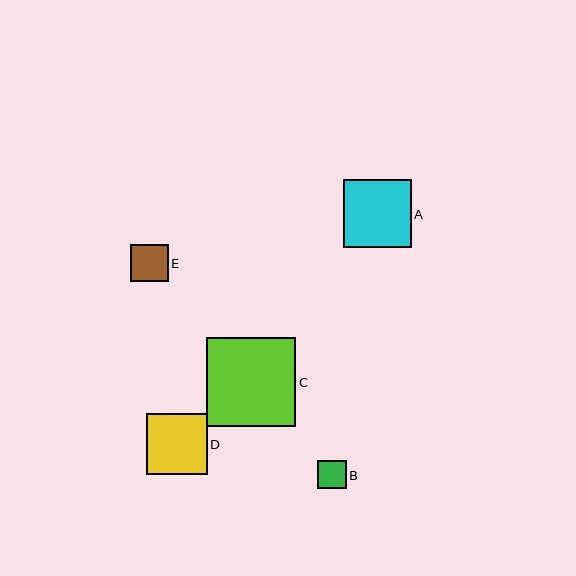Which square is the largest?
Square C is the largest with a size of approximately 89 pixels.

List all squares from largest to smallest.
From largest to smallest: C, A, D, E, B.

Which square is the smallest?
Square B is the smallest with a size of approximately 29 pixels.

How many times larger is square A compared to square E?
Square A is approximately 1.8 times the size of square E.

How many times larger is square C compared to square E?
Square C is approximately 2.4 times the size of square E.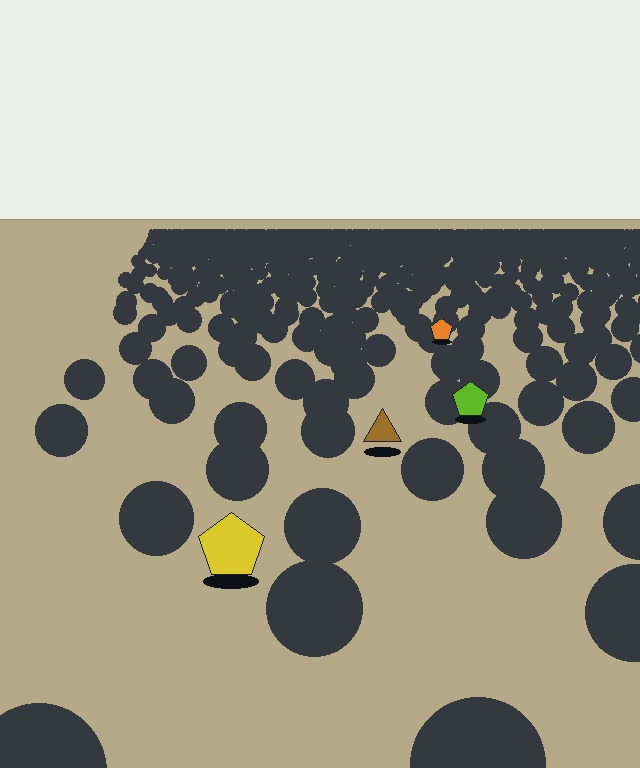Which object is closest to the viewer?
The yellow pentagon is closest. The texture marks near it are larger and more spread out.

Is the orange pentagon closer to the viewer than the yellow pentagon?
No. The yellow pentagon is closer — you can tell from the texture gradient: the ground texture is coarser near it.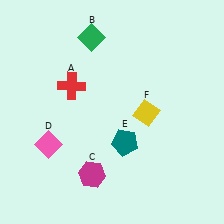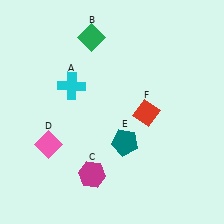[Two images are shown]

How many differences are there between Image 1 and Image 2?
There are 2 differences between the two images.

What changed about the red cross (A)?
In Image 1, A is red. In Image 2, it changed to cyan.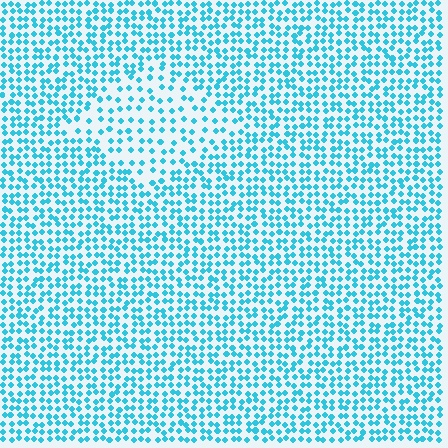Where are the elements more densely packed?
The elements are more densely packed outside the diamond boundary.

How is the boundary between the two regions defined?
The boundary is defined by a change in element density (approximately 1.9x ratio). All elements are the same color, size, and shape.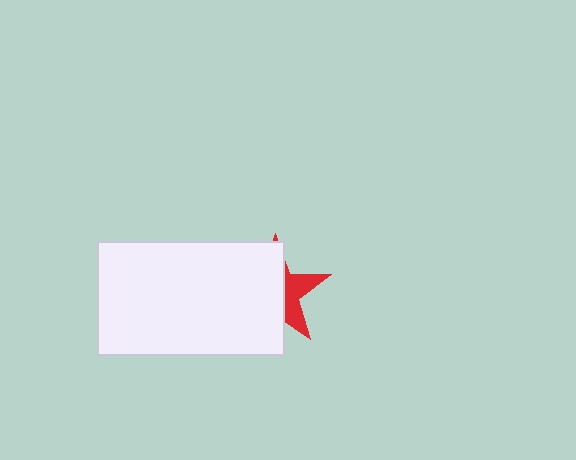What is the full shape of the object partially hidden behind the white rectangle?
The partially hidden object is a red star.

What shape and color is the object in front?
The object in front is a white rectangle.